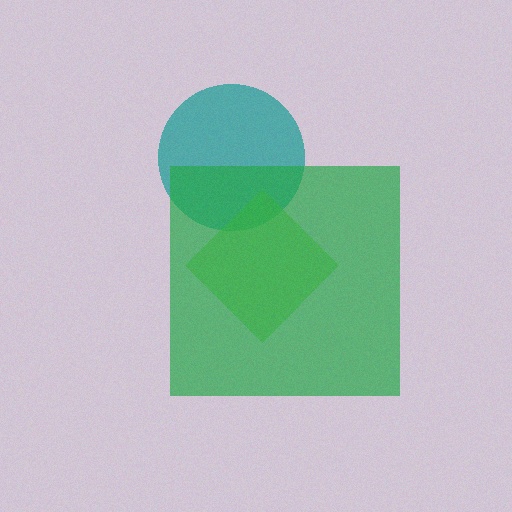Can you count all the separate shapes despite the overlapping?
Yes, there are 3 separate shapes.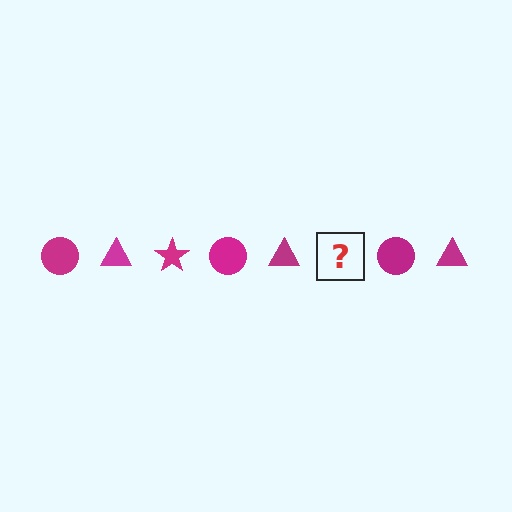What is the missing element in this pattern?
The missing element is a magenta star.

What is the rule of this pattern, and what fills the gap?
The rule is that the pattern cycles through circle, triangle, star shapes in magenta. The gap should be filled with a magenta star.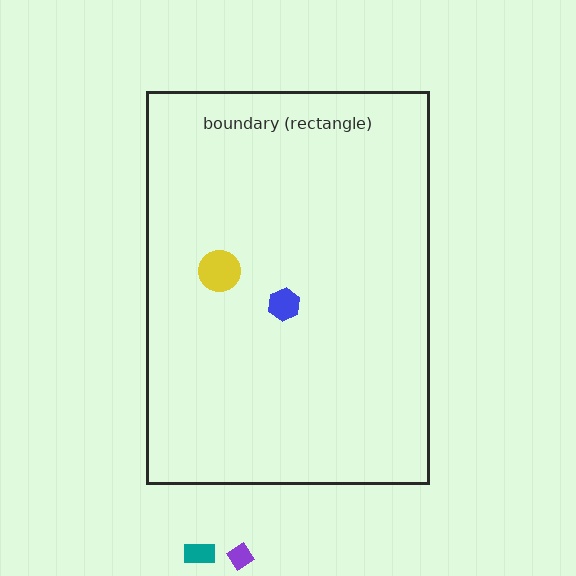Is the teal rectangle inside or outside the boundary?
Outside.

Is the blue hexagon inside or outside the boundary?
Inside.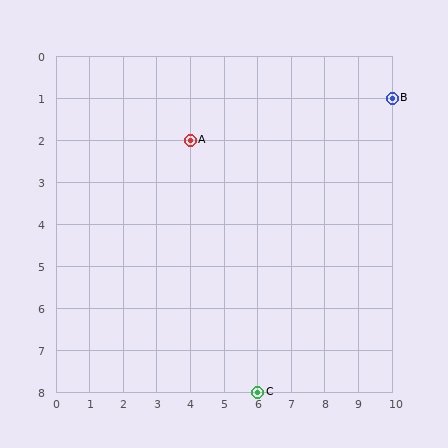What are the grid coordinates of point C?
Point C is at grid coordinates (6, 8).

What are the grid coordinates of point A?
Point A is at grid coordinates (4, 2).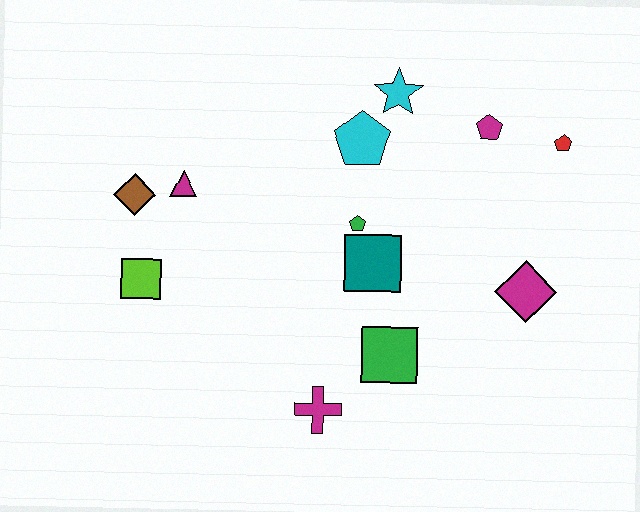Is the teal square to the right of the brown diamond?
Yes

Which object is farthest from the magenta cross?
The red pentagon is farthest from the magenta cross.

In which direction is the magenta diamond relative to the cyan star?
The magenta diamond is below the cyan star.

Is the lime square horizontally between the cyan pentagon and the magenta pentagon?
No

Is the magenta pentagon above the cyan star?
No